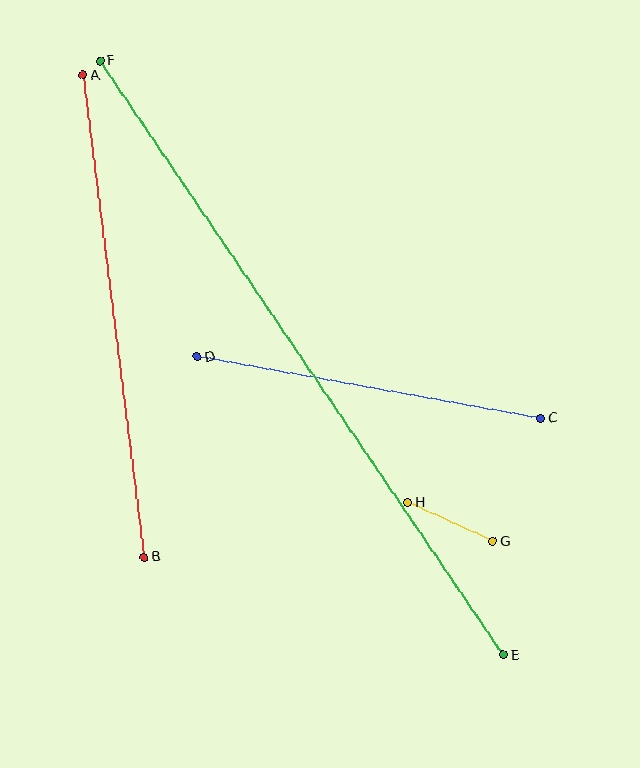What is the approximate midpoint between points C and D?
The midpoint is at approximately (369, 388) pixels.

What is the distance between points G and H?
The distance is approximately 93 pixels.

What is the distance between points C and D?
The distance is approximately 348 pixels.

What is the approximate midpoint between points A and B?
The midpoint is at approximately (114, 316) pixels.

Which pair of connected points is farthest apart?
Points E and F are farthest apart.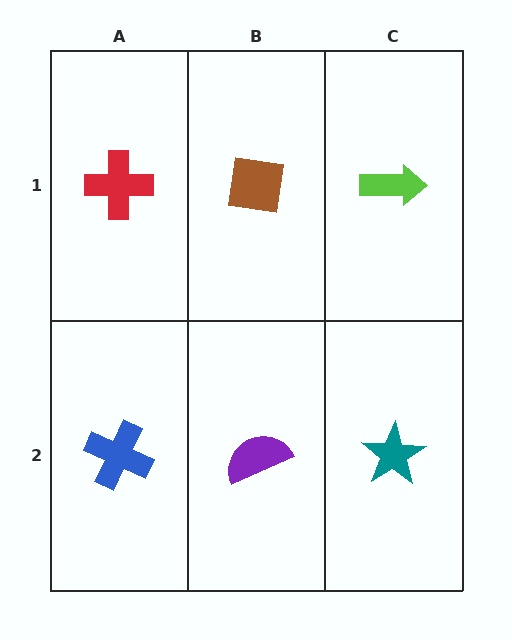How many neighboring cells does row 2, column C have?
2.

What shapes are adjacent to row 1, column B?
A purple semicircle (row 2, column B), a red cross (row 1, column A), a lime arrow (row 1, column C).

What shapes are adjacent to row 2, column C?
A lime arrow (row 1, column C), a purple semicircle (row 2, column B).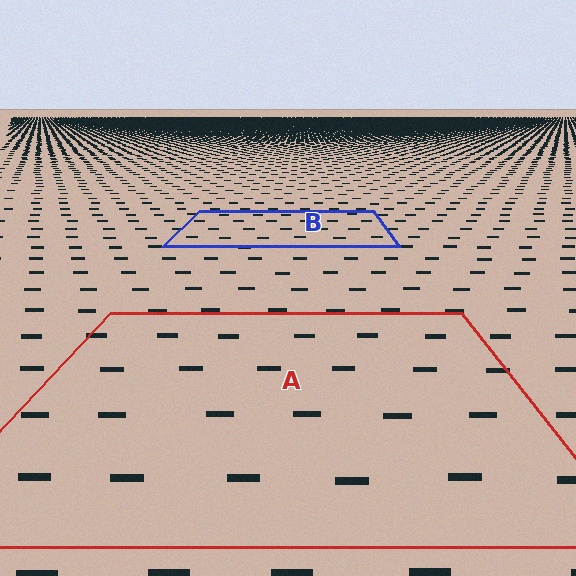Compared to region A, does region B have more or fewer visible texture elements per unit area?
Region B has more texture elements per unit area — they are packed more densely because it is farther away.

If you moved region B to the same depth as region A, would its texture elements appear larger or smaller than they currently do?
They would appear larger. At a closer depth, the same texture elements are projected at a bigger on-screen size.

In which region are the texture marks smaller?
The texture marks are smaller in region B, because it is farther away.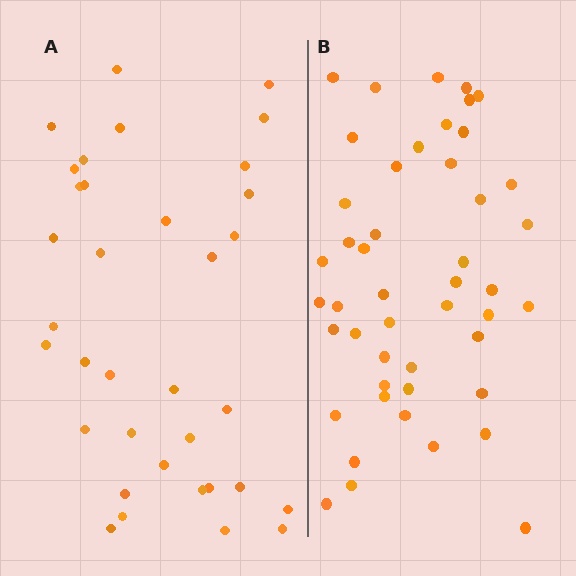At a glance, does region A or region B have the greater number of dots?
Region B (the right region) has more dots.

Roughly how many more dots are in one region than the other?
Region B has roughly 12 or so more dots than region A.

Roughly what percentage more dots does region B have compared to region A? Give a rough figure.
About 35% more.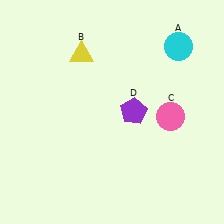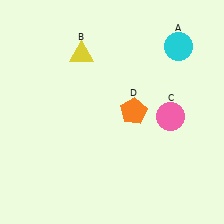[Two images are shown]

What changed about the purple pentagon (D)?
In Image 1, D is purple. In Image 2, it changed to orange.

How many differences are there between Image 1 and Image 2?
There is 1 difference between the two images.